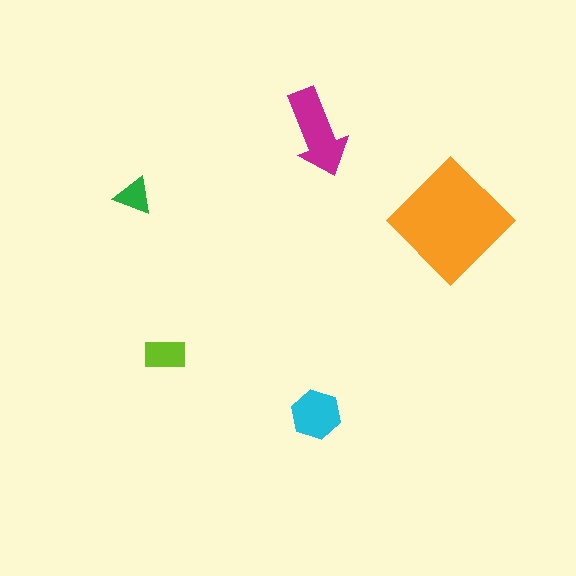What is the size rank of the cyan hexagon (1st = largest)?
3rd.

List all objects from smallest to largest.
The green triangle, the lime rectangle, the cyan hexagon, the magenta arrow, the orange diamond.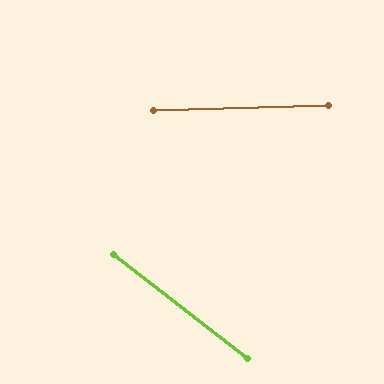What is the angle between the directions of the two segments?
Approximately 39 degrees.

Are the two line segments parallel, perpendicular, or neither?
Neither parallel nor perpendicular — they differ by about 39°.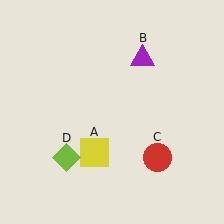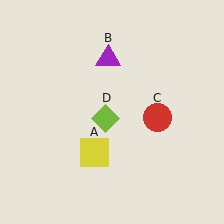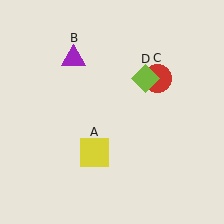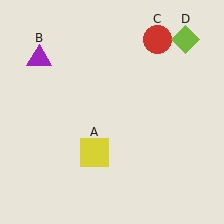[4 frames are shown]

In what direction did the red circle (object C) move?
The red circle (object C) moved up.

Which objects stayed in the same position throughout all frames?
Yellow square (object A) remained stationary.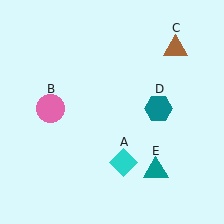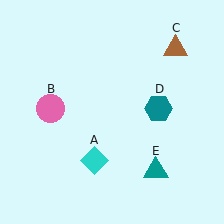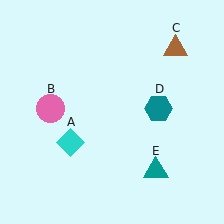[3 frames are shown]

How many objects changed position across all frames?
1 object changed position: cyan diamond (object A).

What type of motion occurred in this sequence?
The cyan diamond (object A) rotated clockwise around the center of the scene.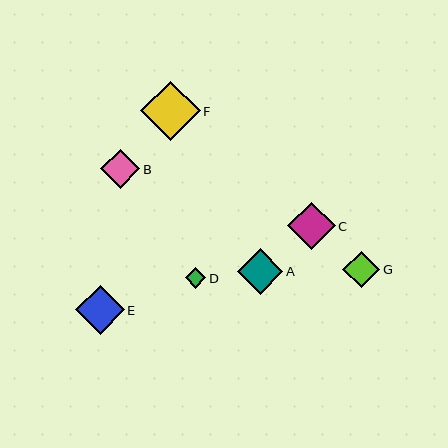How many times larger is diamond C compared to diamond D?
Diamond C is approximately 2.3 times the size of diamond D.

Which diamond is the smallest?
Diamond D is the smallest with a size of approximately 21 pixels.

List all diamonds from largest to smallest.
From largest to smallest: F, E, C, A, B, G, D.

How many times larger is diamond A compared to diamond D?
Diamond A is approximately 2.2 times the size of diamond D.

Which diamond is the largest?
Diamond F is the largest with a size of approximately 60 pixels.